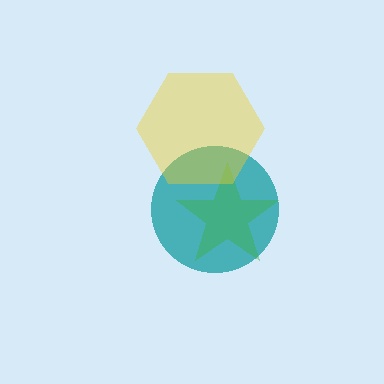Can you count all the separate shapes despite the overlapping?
Yes, there are 3 separate shapes.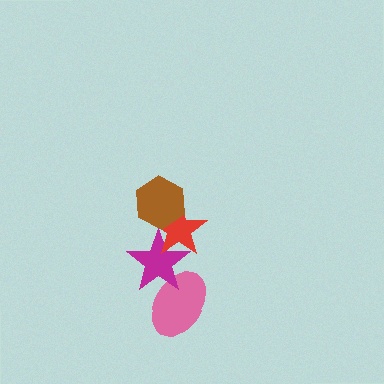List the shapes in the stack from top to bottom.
From top to bottom: the brown hexagon, the red star, the magenta star, the pink ellipse.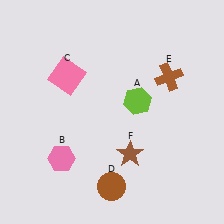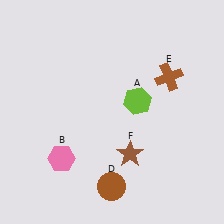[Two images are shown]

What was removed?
The pink square (C) was removed in Image 2.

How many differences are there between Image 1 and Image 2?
There is 1 difference between the two images.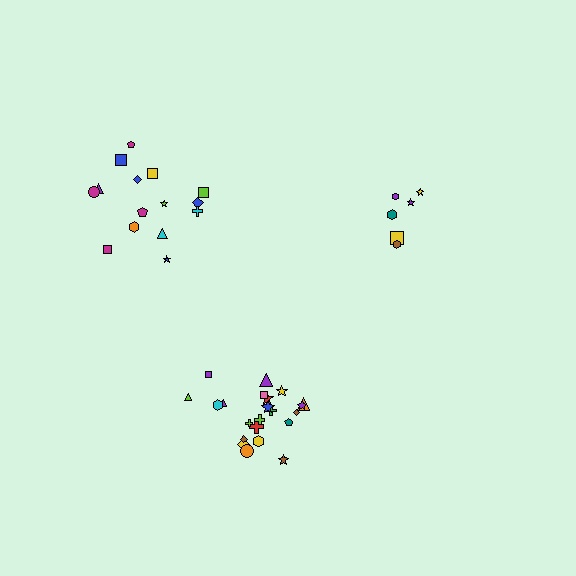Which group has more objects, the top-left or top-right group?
The top-left group.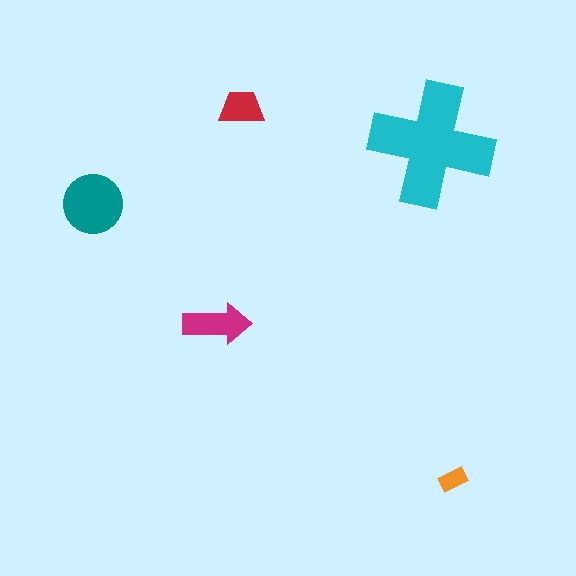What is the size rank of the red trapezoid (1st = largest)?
4th.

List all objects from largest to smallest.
The cyan cross, the teal circle, the magenta arrow, the red trapezoid, the orange rectangle.